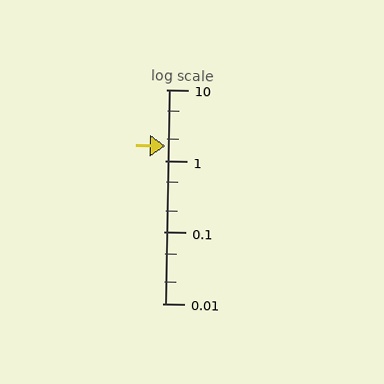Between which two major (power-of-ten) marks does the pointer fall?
The pointer is between 1 and 10.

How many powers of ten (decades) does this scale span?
The scale spans 3 decades, from 0.01 to 10.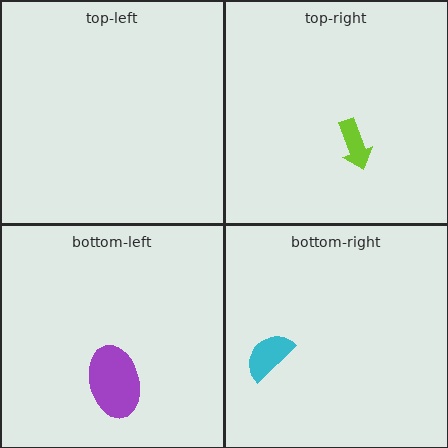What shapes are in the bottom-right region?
The cyan semicircle.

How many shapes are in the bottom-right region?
1.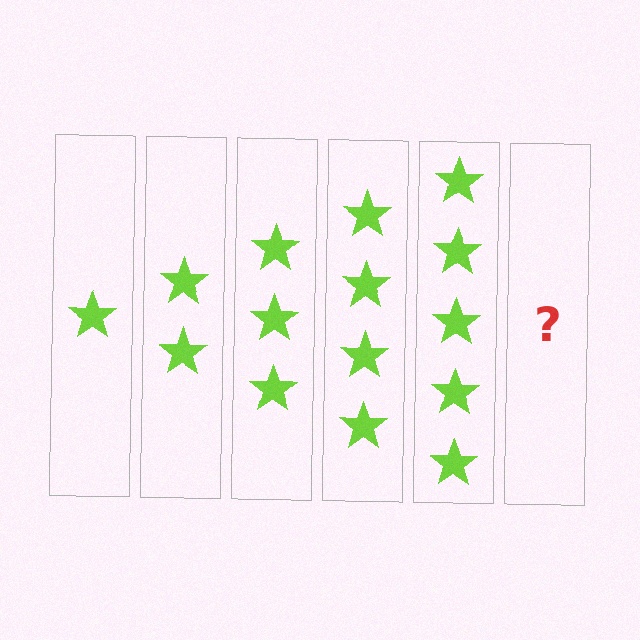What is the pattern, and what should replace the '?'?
The pattern is that each step adds one more star. The '?' should be 6 stars.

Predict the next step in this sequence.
The next step is 6 stars.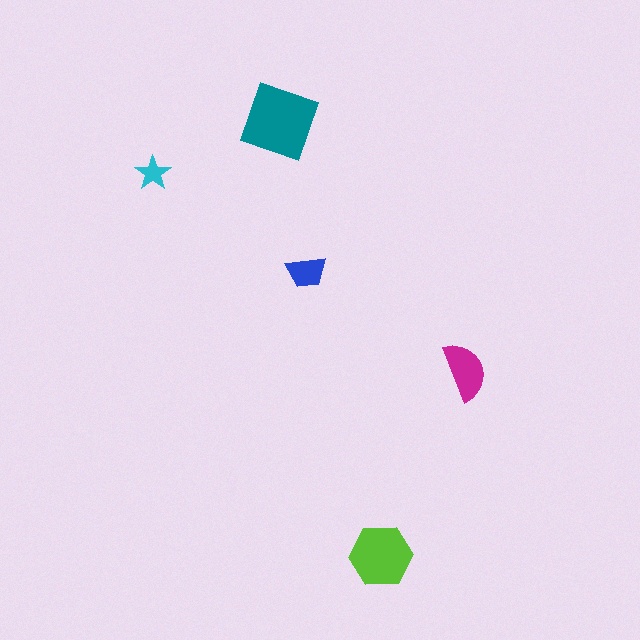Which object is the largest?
The teal square.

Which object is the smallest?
The cyan star.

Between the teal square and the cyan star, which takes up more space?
The teal square.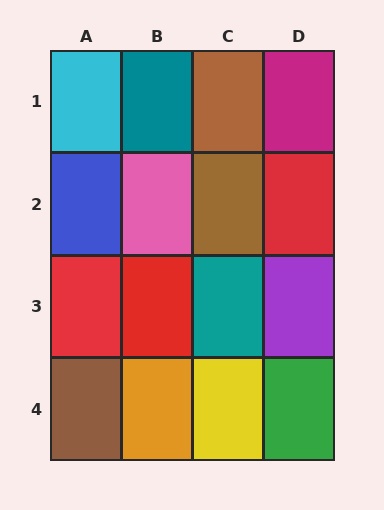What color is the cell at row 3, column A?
Red.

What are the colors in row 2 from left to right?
Blue, pink, brown, red.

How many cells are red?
3 cells are red.